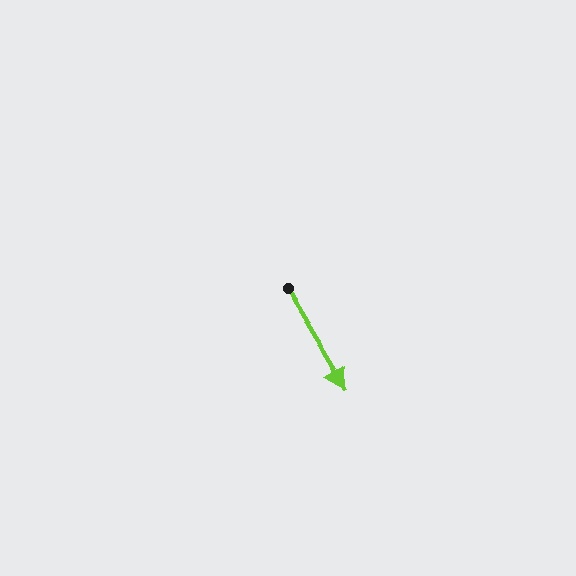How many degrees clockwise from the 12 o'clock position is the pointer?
Approximately 149 degrees.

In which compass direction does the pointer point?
Southeast.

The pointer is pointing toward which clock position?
Roughly 5 o'clock.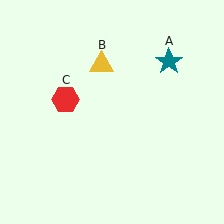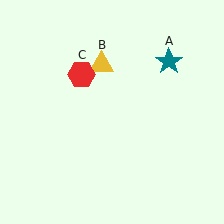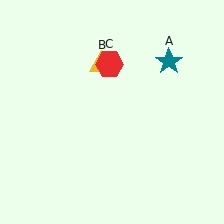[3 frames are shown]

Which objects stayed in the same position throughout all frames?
Teal star (object A) and yellow triangle (object B) remained stationary.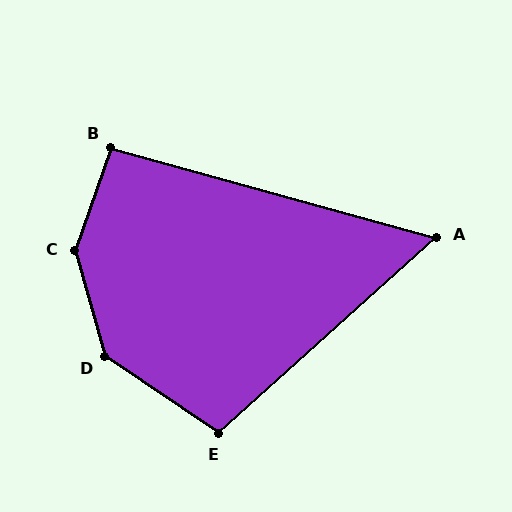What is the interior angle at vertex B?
Approximately 94 degrees (approximately right).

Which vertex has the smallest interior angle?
A, at approximately 57 degrees.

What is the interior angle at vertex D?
Approximately 140 degrees (obtuse).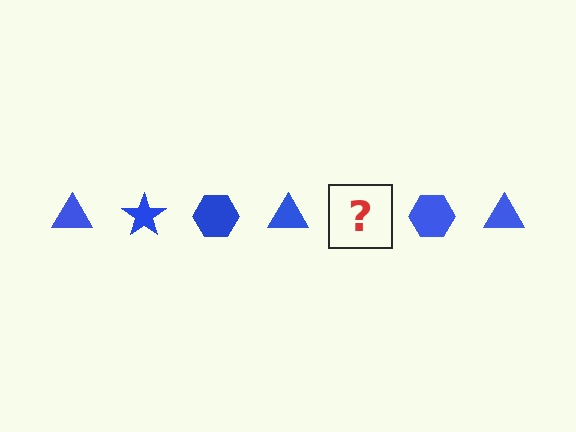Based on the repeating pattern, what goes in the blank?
The blank should be a blue star.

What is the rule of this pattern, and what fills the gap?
The rule is that the pattern cycles through triangle, star, hexagon shapes in blue. The gap should be filled with a blue star.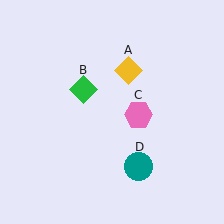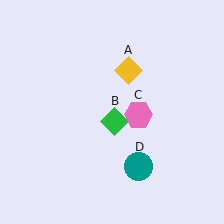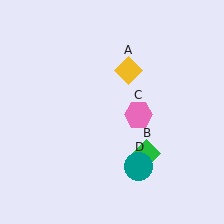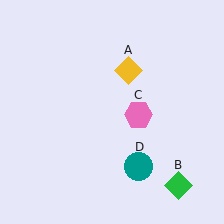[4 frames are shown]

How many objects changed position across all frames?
1 object changed position: green diamond (object B).